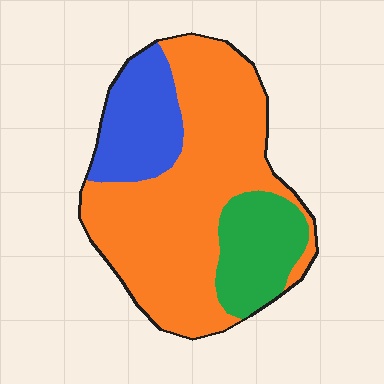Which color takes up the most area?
Orange, at roughly 65%.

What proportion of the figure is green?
Green takes up about one sixth (1/6) of the figure.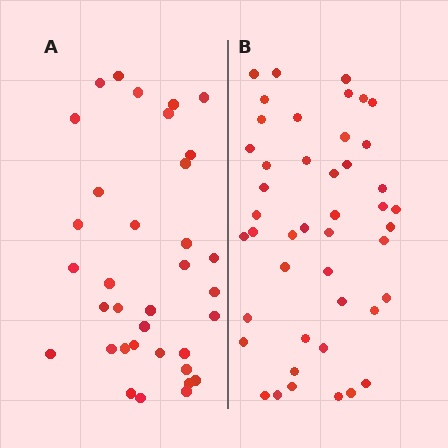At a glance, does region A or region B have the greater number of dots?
Region B (the right region) has more dots.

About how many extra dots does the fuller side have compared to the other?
Region B has roughly 10 or so more dots than region A.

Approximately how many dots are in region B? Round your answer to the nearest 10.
About 40 dots. (The exact count is 45, which rounds to 40.)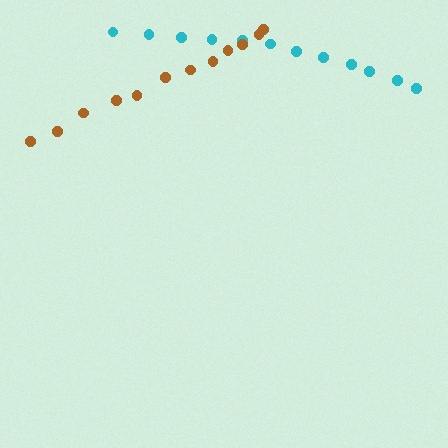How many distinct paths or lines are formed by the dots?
There are 2 distinct paths.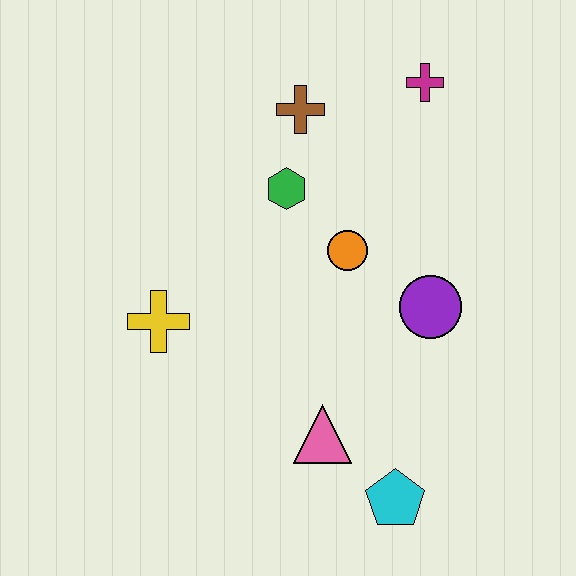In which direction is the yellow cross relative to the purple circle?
The yellow cross is to the left of the purple circle.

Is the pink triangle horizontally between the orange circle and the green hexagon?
Yes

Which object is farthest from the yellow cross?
The magenta cross is farthest from the yellow cross.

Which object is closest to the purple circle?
The orange circle is closest to the purple circle.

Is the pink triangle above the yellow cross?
No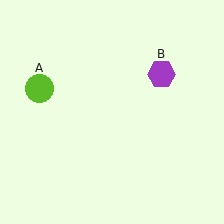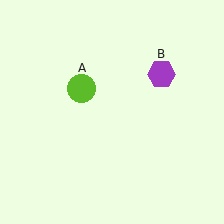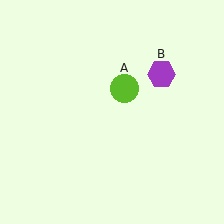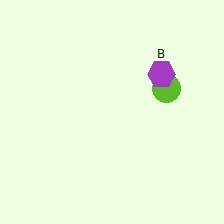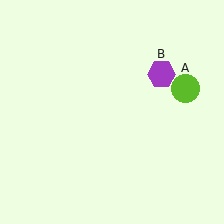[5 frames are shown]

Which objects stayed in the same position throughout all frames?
Purple hexagon (object B) remained stationary.